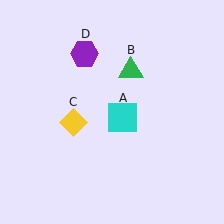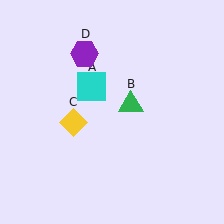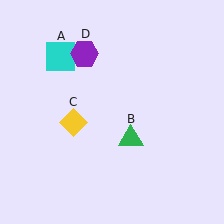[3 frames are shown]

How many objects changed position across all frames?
2 objects changed position: cyan square (object A), green triangle (object B).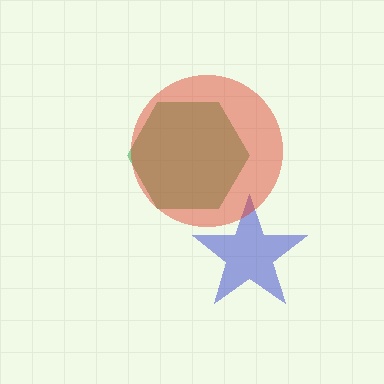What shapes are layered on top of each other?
The layered shapes are: a blue star, a green hexagon, a red circle.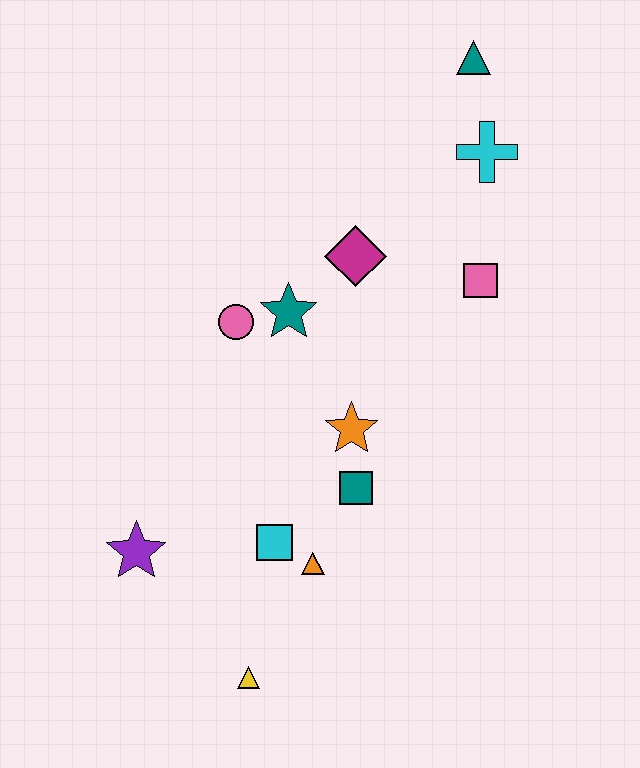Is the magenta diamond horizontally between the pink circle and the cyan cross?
Yes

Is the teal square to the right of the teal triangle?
No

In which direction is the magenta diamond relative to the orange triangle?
The magenta diamond is above the orange triangle.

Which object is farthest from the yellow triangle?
The teal triangle is farthest from the yellow triangle.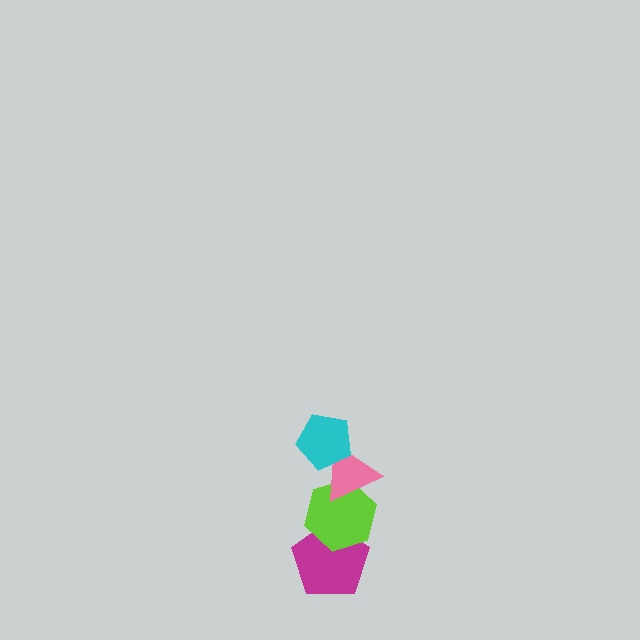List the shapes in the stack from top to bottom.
From top to bottom: the cyan pentagon, the pink triangle, the lime hexagon, the magenta pentagon.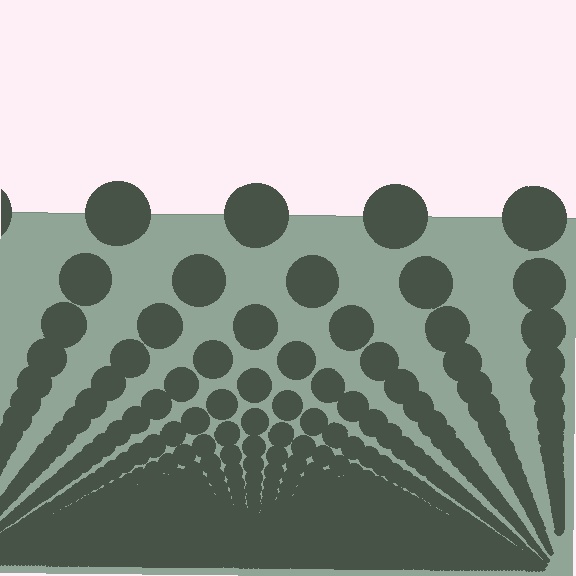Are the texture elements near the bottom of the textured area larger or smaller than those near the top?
Smaller. The gradient is inverted — elements near the bottom are smaller and denser.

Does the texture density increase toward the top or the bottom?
Density increases toward the bottom.